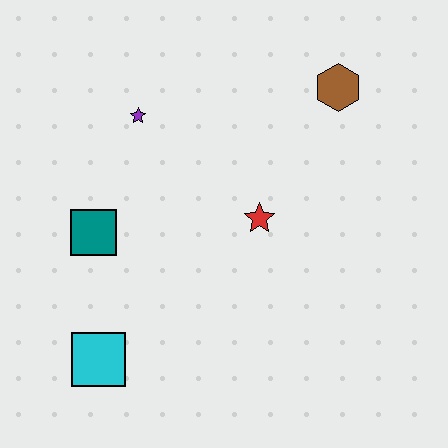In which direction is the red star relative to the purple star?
The red star is to the right of the purple star.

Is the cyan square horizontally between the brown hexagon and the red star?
No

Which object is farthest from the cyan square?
The brown hexagon is farthest from the cyan square.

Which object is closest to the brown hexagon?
The red star is closest to the brown hexagon.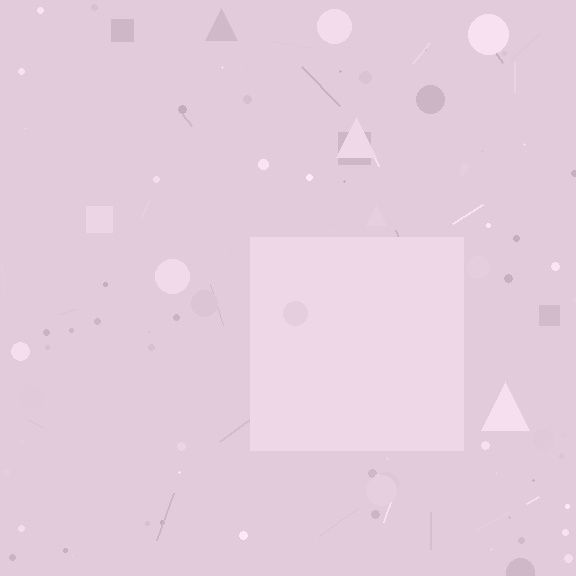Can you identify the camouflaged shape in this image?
The camouflaged shape is a square.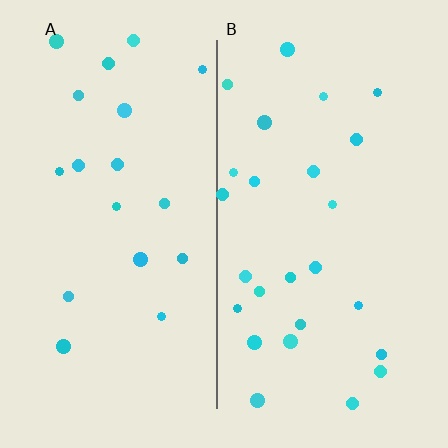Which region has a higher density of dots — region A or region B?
B (the right).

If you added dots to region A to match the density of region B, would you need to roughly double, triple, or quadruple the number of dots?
Approximately double.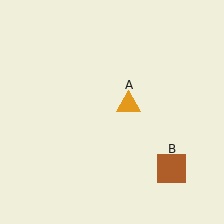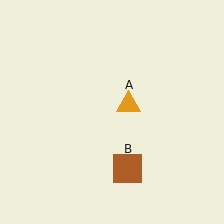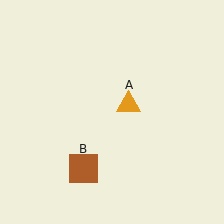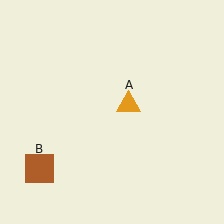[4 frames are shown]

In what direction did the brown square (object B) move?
The brown square (object B) moved left.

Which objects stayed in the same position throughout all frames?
Orange triangle (object A) remained stationary.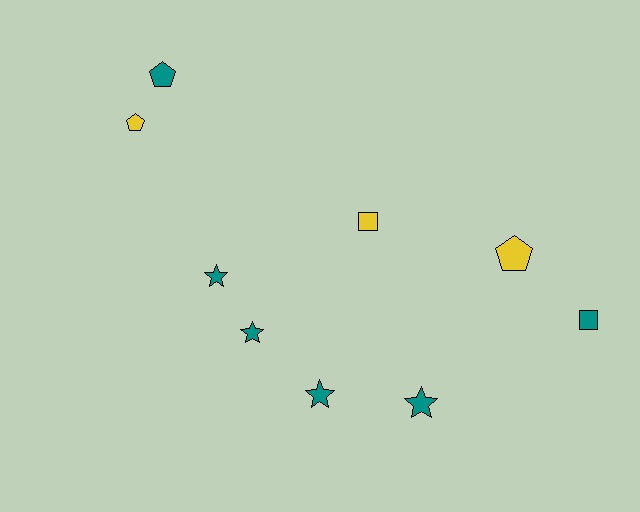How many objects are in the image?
There are 9 objects.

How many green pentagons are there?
There are no green pentagons.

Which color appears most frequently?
Teal, with 6 objects.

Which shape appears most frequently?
Star, with 4 objects.